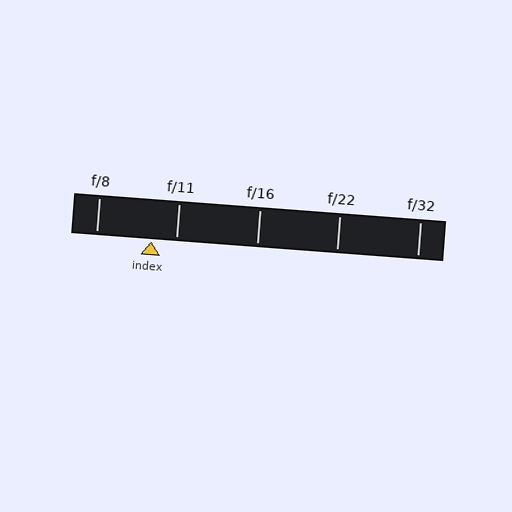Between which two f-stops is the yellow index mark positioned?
The index mark is between f/8 and f/11.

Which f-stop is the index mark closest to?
The index mark is closest to f/11.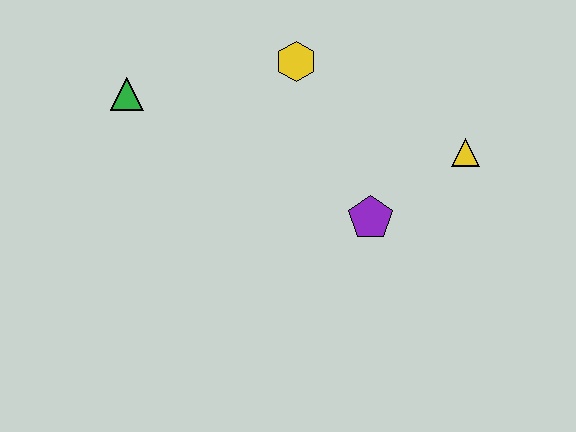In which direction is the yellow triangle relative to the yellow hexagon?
The yellow triangle is to the right of the yellow hexagon.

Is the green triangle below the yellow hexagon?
Yes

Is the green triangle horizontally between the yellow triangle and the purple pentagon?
No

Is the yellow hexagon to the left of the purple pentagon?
Yes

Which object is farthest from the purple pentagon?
The green triangle is farthest from the purple pentagon.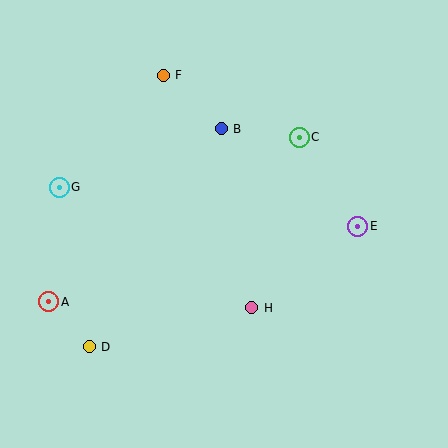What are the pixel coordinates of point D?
Point D is at (89, 347).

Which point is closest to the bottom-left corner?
Point D is closest to the bottom-left corner.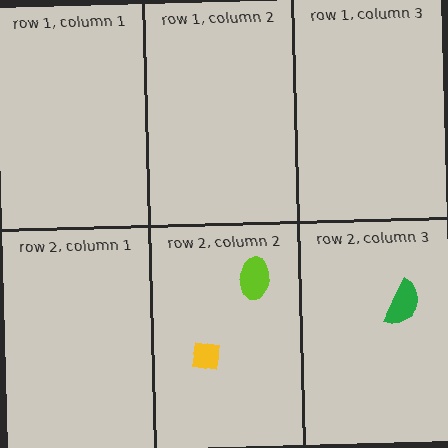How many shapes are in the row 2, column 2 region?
2.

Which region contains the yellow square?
The row 2, column 2 region.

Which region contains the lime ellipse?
The row 2, column 2 region.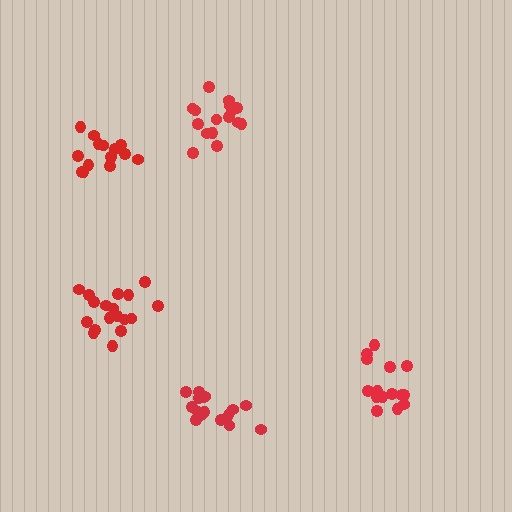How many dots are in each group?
Group 1: 15 dots, Group 2: 18 dots, Group 3: 17 dots, Group 4: 14 dots, Group 5: 16 dots (80 total).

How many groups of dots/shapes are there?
There are 5 groups.